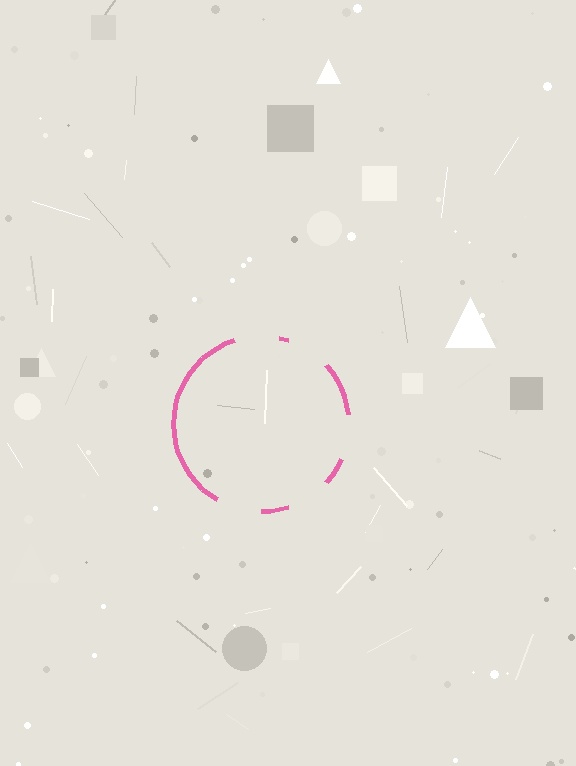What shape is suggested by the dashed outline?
The dashed outline suggests a circle.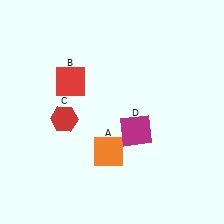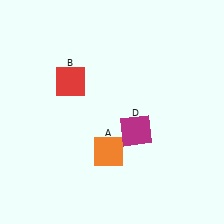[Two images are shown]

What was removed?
The red hexagon (C) was removed in Image 2.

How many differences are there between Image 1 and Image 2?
There is 1 difference between the two images.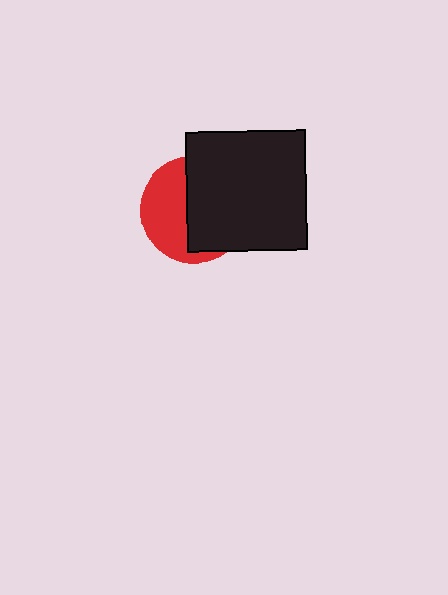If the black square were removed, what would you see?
You would see the complete red circle.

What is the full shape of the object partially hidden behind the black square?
The partially hidden object is a red circle.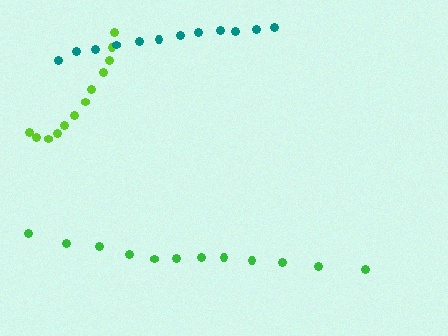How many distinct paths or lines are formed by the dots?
There are 3 distinct paths.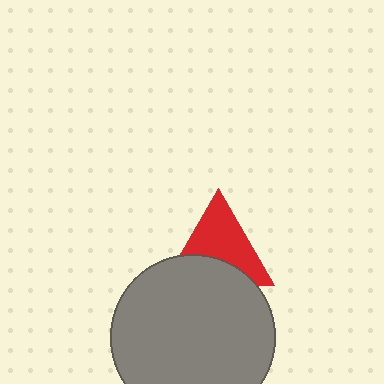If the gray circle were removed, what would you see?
You would see the complete red triangle.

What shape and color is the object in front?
The object in front is a gray circle.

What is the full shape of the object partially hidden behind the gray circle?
The partially hidden object is a red triangle.